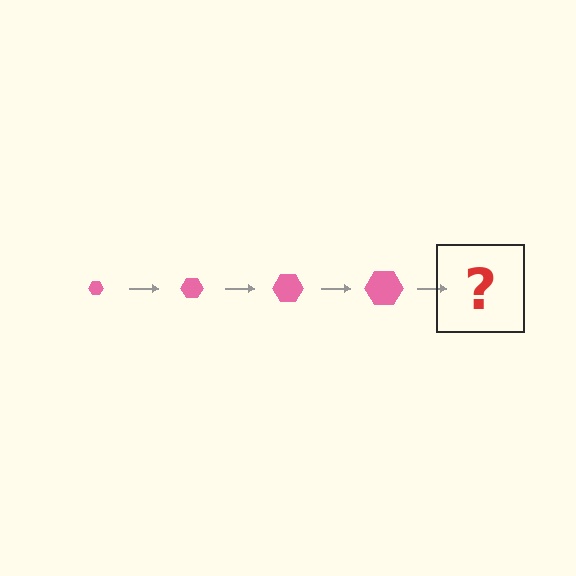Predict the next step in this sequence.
The next step is a pink hexagon, larger than the previous one.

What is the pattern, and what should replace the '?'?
The pattern is that the hexagon gets progressively larger each step. The '?' should be a pink hexagon, larger than the previous one.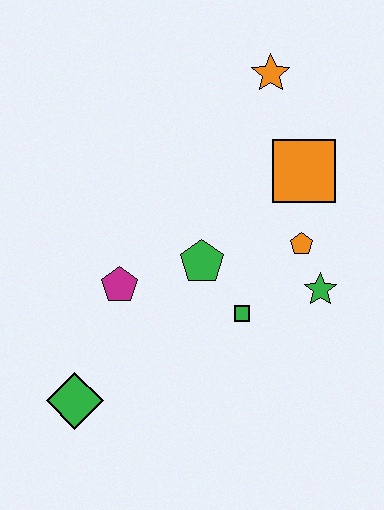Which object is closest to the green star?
The orange pentagon is closest to the green star.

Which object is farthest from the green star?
The green diamond is farthest from the green star.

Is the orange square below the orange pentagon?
No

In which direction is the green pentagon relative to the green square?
The green pentagon is above the green square.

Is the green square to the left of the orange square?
Yes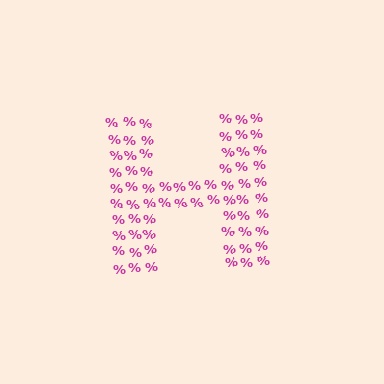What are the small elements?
The small elements are percent signs.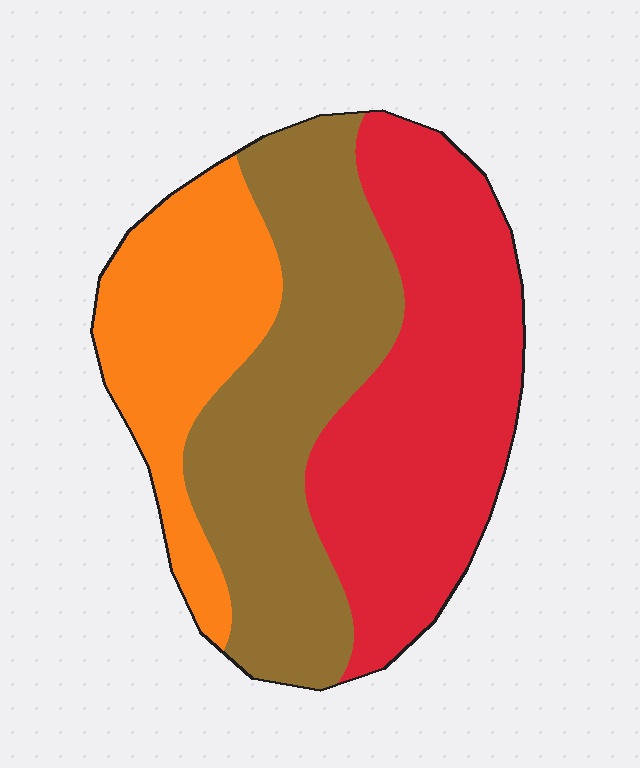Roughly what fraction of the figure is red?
Red takes up about two fifths (2/5) of the figure.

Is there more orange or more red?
Red.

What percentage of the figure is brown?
Brown takes up about three eighths (3/8) of the figure.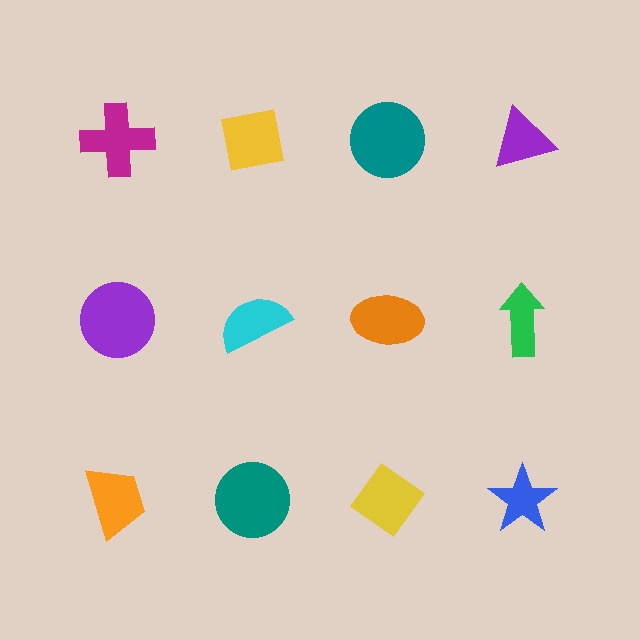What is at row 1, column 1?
A magenta cross.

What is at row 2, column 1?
A purple circle.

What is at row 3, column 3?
A yellow diamond.